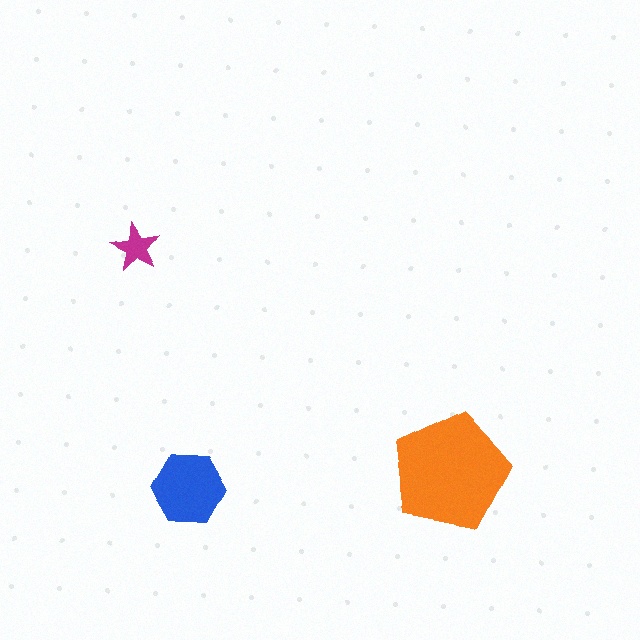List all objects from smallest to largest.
The magenta star, the blue hexagon, the orange pentagon.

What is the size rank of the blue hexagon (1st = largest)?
2nd.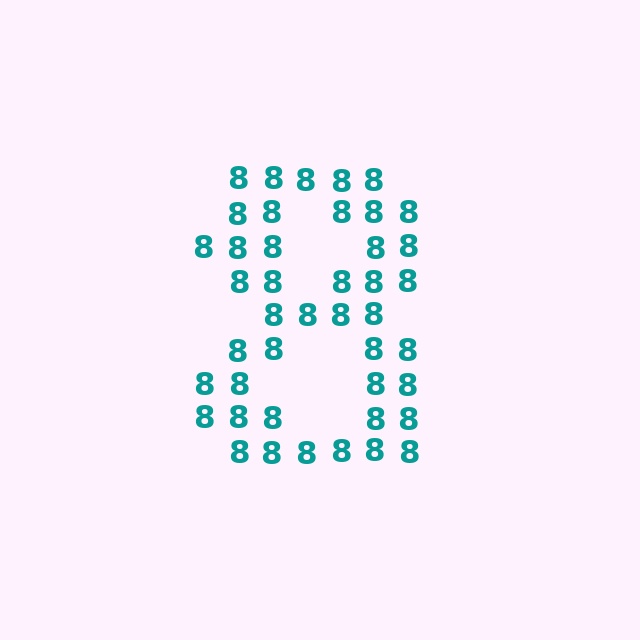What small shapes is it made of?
It is made of small digit 8's.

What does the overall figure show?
The overall figure shows the digit 8.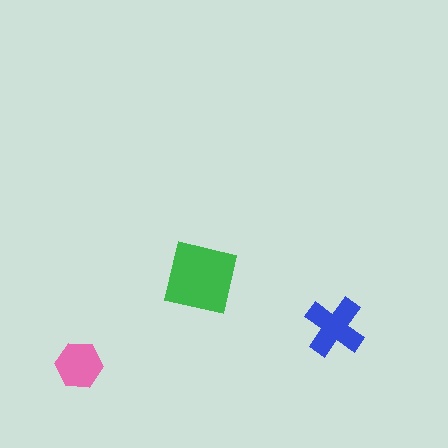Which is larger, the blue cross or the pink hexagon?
The blue cross.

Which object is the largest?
The green square.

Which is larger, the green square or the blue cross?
The green square.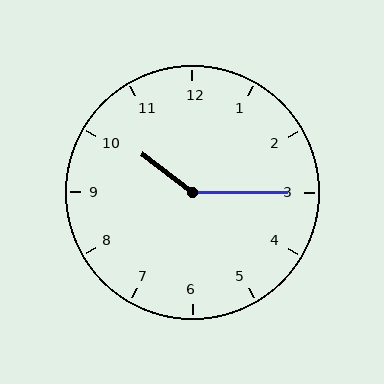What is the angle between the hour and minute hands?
Approximately 142 degrees.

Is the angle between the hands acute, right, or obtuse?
It is obtuse.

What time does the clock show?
10:15.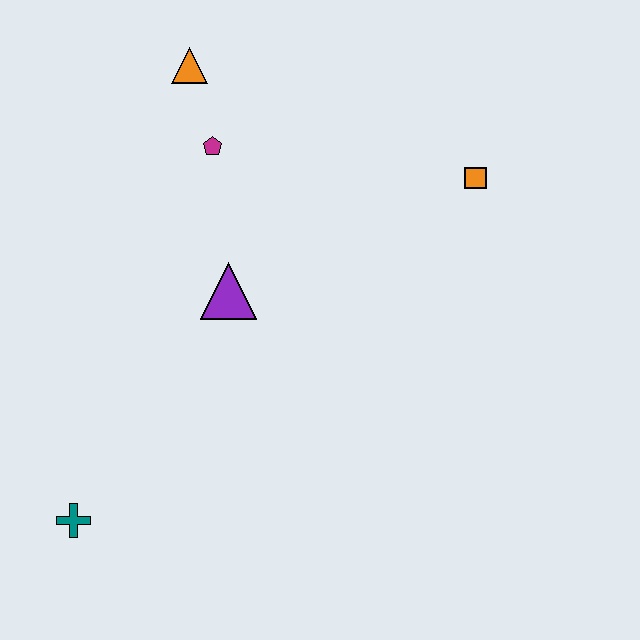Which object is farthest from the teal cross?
The orange square is farthest from the teal cross.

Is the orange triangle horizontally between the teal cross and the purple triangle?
Yes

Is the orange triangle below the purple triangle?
No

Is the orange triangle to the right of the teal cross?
Yes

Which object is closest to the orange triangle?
The magenta pentagon is closest to the orange triangle.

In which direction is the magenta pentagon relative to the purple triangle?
The magenta pentagon is above the purple triangle.